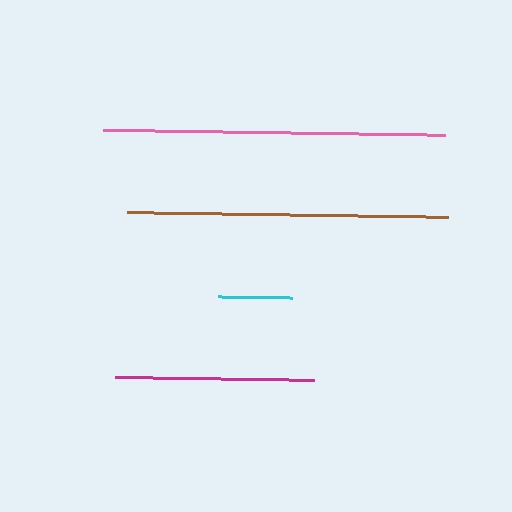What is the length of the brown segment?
The brown segment is approximately 321 pixels long.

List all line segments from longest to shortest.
From longest to shortest: pink, brown, magenta, cyan.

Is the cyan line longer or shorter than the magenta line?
The magenta line is longer than the cyan line.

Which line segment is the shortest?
The cyan line is the shortest at approximately 75 pixels.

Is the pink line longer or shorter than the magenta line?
The pink line is longer than the magenta line.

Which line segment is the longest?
The pink line is the longest at approximately 342 pixels.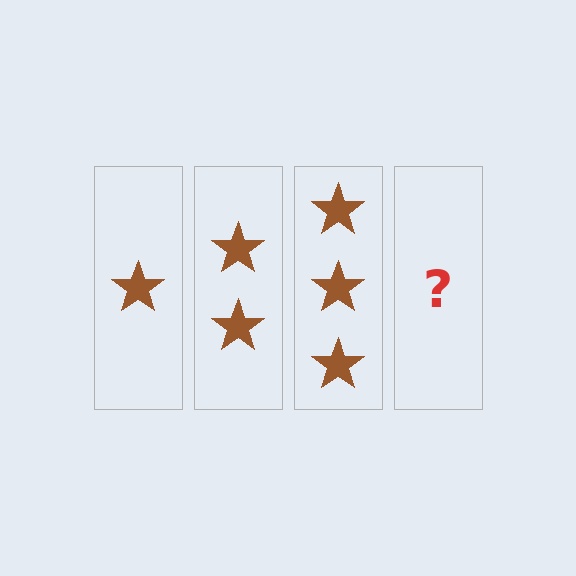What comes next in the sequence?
The next element should be 4 stars.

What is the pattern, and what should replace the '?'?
The pattern is that each step adds one more star. The '?' should be 4 stars.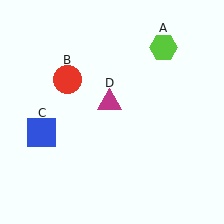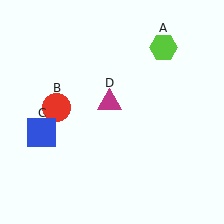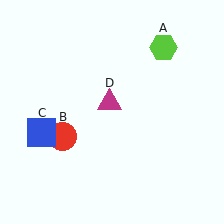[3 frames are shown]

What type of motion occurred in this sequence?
The red circle (object B) rotated counterclockwise around the center of the scene.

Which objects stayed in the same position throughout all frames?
Lime hexagon (object A) and blue square (object C) and magenta triangle (object D) remained stationary.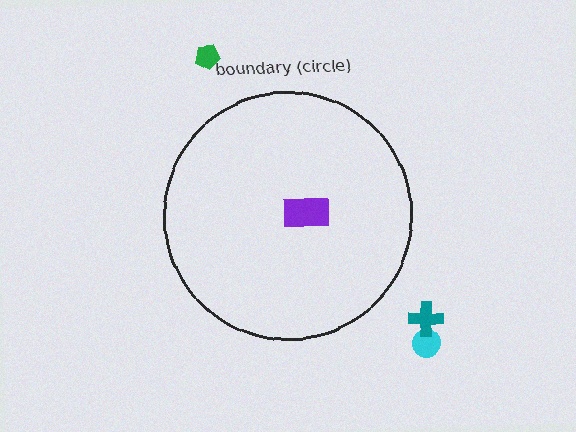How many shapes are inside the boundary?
1 inside, 3 outside.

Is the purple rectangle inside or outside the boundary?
Inside.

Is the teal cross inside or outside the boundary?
Outside.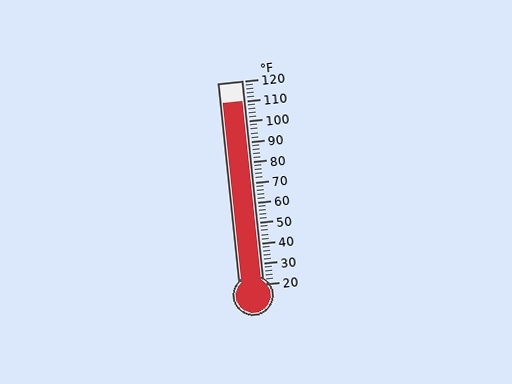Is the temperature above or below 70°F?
The temperature is above 70°F.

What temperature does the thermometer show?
The thermometer shows approximately 110°F.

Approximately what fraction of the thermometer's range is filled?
The thermometer is filled to approximately 90% of its range.